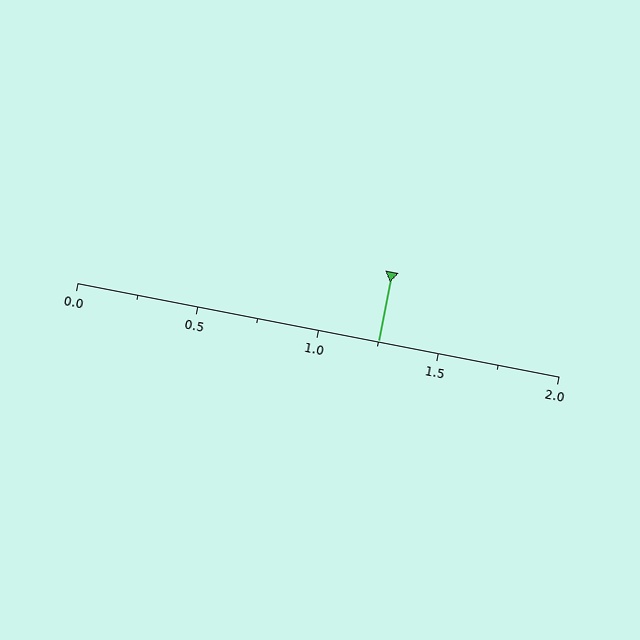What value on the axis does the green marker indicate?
The marker indicates approximately 1.25.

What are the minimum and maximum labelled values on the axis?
The axis runs from 0.0 to 2.0.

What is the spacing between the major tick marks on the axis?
The major ticks are spaced 0.5 apart.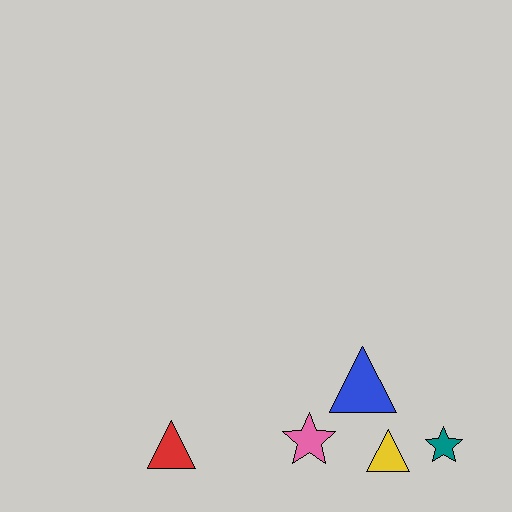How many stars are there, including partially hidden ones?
There are 2 stars.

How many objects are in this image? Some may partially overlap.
There are 5 objects.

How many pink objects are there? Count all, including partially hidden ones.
There is 1 pink object.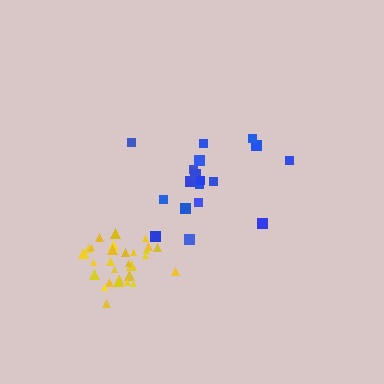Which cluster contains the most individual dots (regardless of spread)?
Yellow (29).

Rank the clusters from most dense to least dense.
yellow, blue.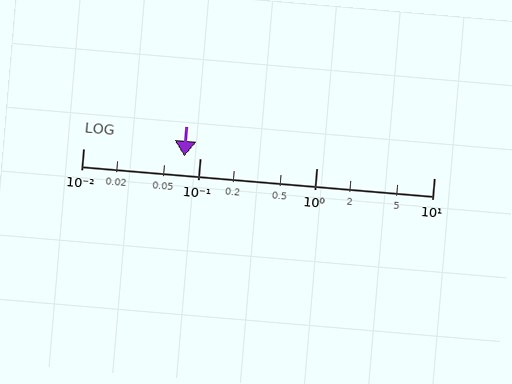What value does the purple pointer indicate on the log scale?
The pointer indicates approximately 0.074.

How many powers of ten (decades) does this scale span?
The scale spans 3 decades, from 0.01 to 10.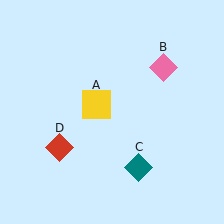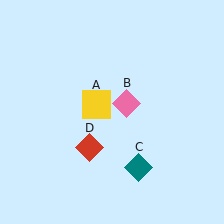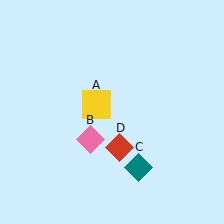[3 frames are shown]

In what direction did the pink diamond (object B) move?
The pink diamond (object B) moved down and to the left.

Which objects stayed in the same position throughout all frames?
Yellow square (object A) and teal diamond (object C) remained stationary.